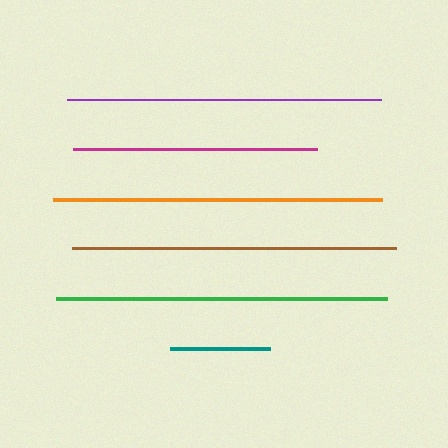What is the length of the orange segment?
The orange segment is approximately 329 pixels long.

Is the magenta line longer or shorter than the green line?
The green line is longer than the magenta line.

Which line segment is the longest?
The green line is the longest at approximately 331 pixels.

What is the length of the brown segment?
The brown segment is approximately 324 pixels long.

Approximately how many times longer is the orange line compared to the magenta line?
The orange line is approximately 1.3 times the length of the magenta line.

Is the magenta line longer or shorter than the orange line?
The orange line is longer than the magenta line.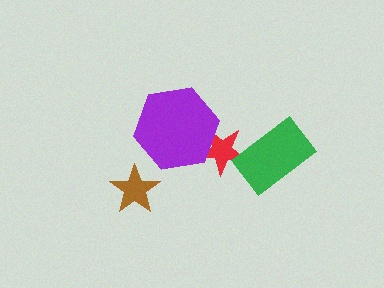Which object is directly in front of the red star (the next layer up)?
The purple hexagon is directly in front of the red star.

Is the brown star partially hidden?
No, no other shape covers it.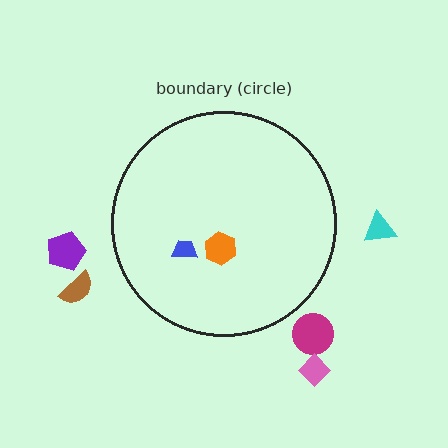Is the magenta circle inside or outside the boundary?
Outside.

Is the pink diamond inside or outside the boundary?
Outside.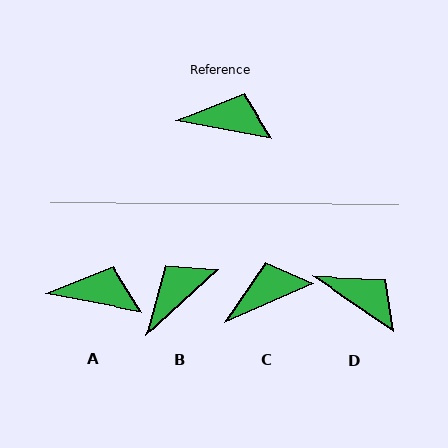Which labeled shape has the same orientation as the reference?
A.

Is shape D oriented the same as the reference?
No, it is off by about 23 degrees.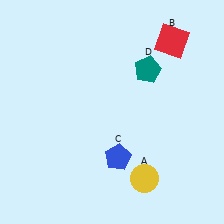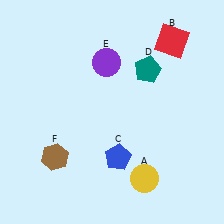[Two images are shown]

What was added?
A purple circle (E), a brown hexagon (F) were added in Image 2.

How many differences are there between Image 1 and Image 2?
There are 2 differences between the two images.